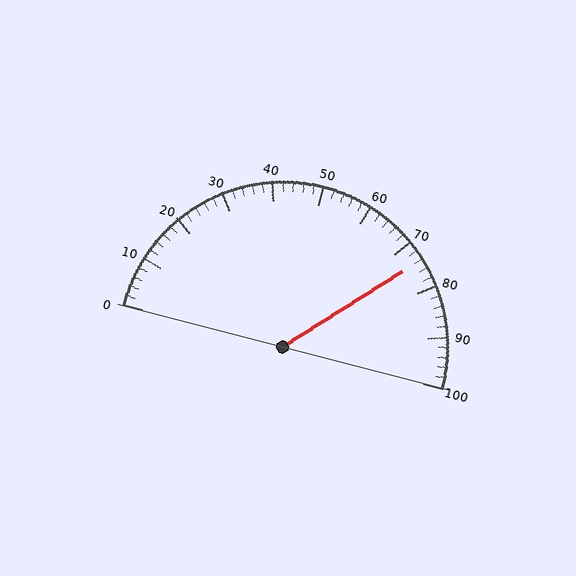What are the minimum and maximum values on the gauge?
The gauge ranges from 0 to 100.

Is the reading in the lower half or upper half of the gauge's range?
The reading is in the upper half of the range (0 to 100).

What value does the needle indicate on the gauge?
The needle indicates approximately 74.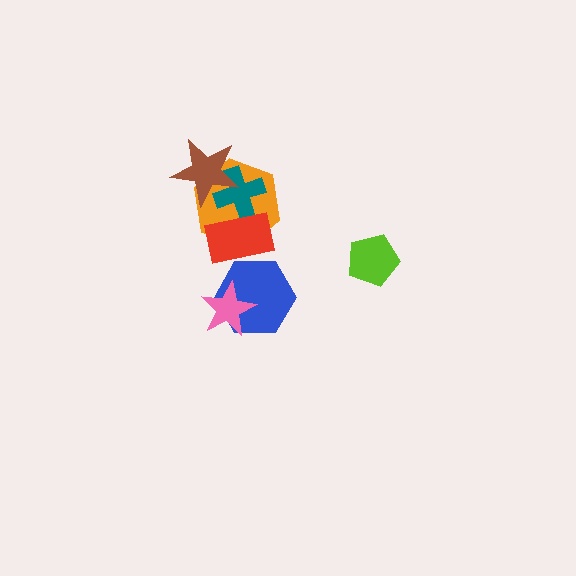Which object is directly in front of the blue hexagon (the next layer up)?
The pink star is directly in front of the blue hexagon.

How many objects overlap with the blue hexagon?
2 objects overlap with the blue hexagon.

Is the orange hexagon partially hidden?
Yes, it is partially covered by another shape.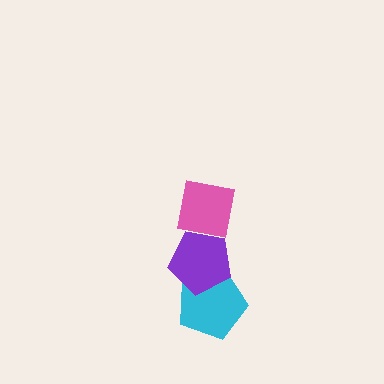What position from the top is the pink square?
The pink square is 1st from the top.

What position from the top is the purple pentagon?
The purple pentagon is 2nd from the top.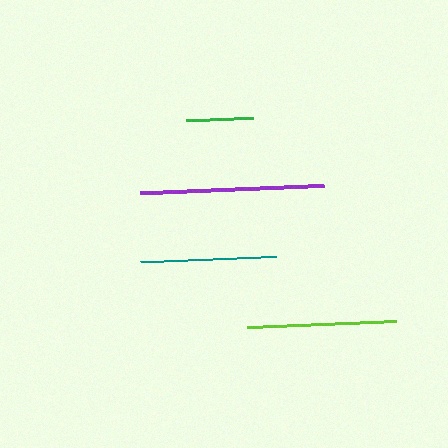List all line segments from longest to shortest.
From longest to shortest: purple, lime, teal, green.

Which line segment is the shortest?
The green line is the shortest at approximately 67 pixels.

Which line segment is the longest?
The purple line is the longest at approximately 184 pixels.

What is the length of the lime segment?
The lime segment is approximately 149 pixels long.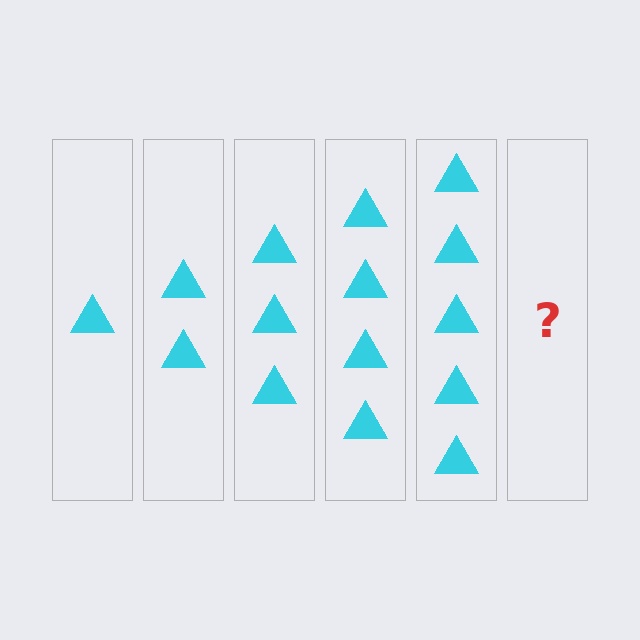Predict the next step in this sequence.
The next step is 6 triangles.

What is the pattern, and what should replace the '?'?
The pattern is that each step adds one more triangle. The '?' should be 6 triangles.